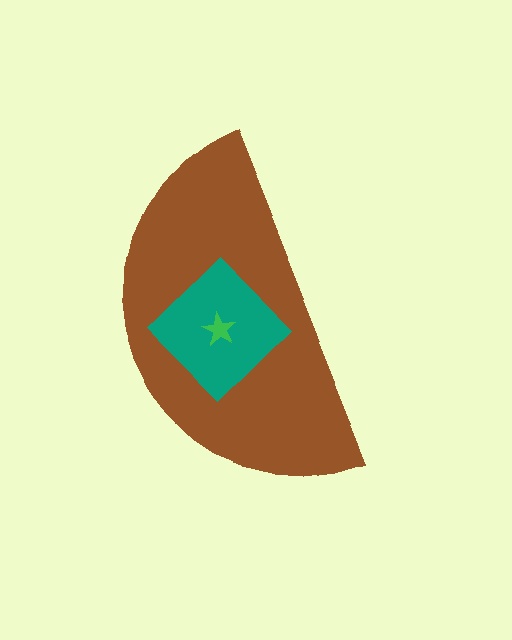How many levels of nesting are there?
3.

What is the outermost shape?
The brown semicircle.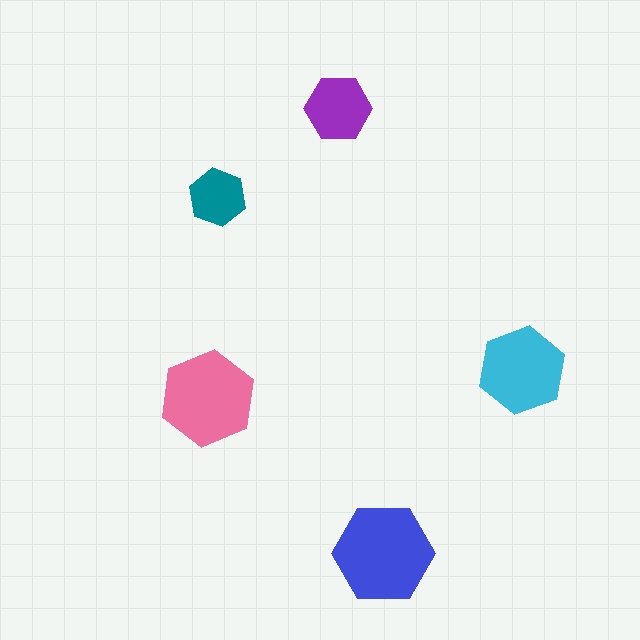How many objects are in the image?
There are 5 objects in the image.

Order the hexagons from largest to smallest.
the blue one, the pink one, the cyan one, the purple one, the teal one.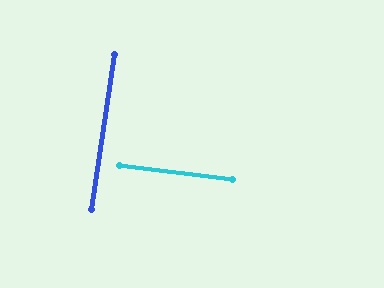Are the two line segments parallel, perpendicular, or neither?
Perpendicular — they meet at approximately 89°.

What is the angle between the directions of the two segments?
Approximately 89 degrees.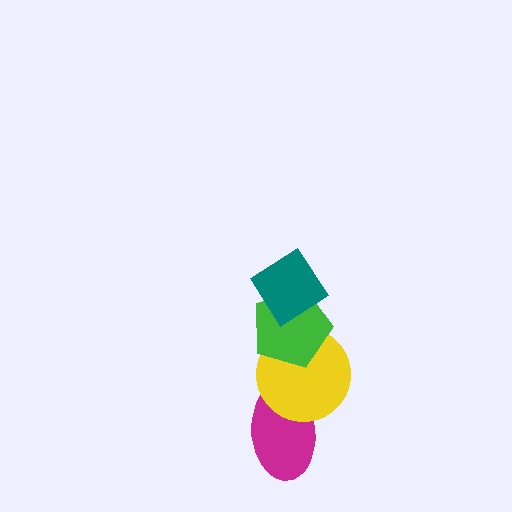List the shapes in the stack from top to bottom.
From top to bottom: the teal diamond, the green pentagon, the yellow circle, the magenta ellipse.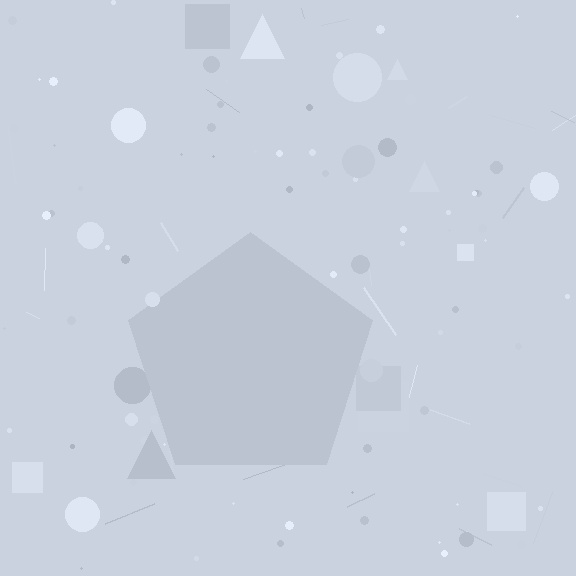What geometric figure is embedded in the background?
A pentagon is embedded in the background.